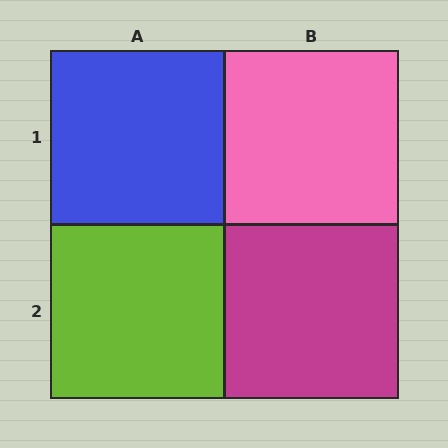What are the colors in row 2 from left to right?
Lime, magenta.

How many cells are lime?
1 cell is lime.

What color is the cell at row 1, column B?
Pink.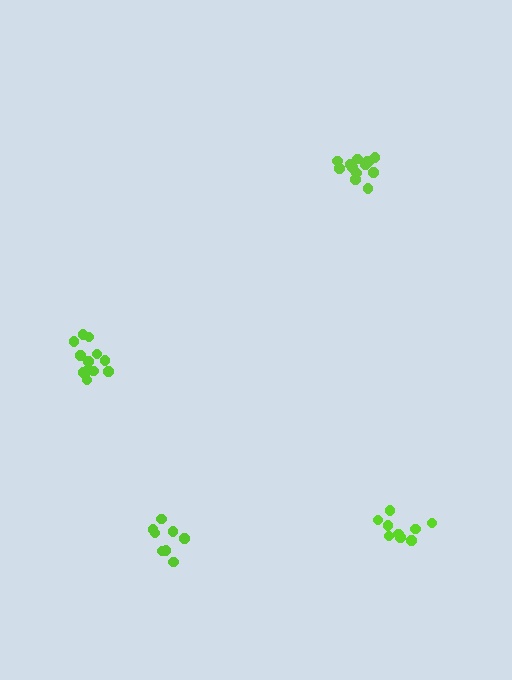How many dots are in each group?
Group 1: 9 dots, Group 2: 9 dots, Group 3: 13 dots, Group 4: 12 dots (43 total).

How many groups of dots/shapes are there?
There are 4 groups.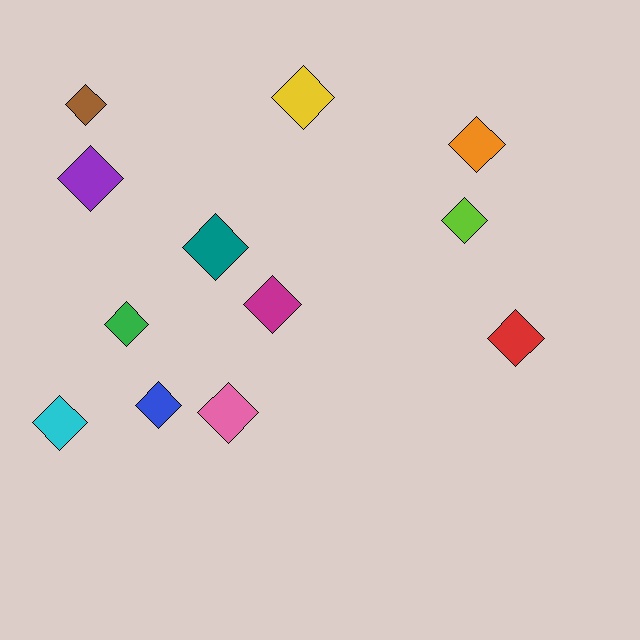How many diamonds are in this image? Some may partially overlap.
There are 12 diamonds.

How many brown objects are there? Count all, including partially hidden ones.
There is 1 brown object.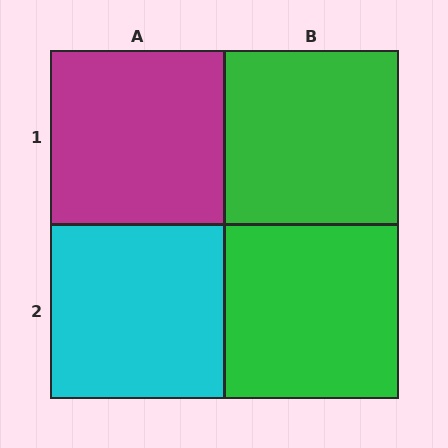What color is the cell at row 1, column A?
Magenta.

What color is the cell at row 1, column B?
Green.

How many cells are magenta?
1 cell is magenta.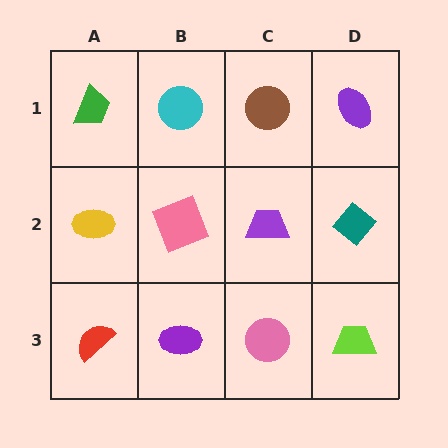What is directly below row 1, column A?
A yellow ellipse.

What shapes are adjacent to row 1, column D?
A teal diamond (row 2, column D), a brown circle (row 1, column C).